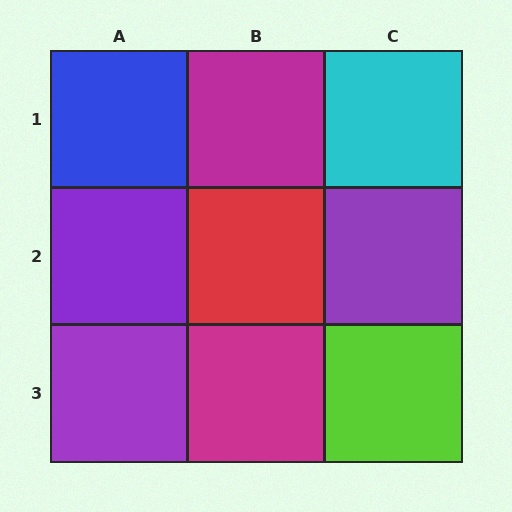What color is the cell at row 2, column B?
Red.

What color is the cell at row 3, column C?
Lime.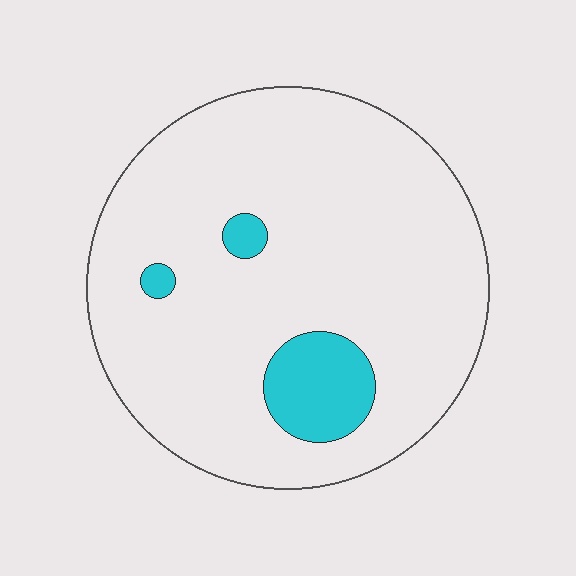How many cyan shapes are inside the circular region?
3.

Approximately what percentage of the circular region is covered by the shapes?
Approximately 10%.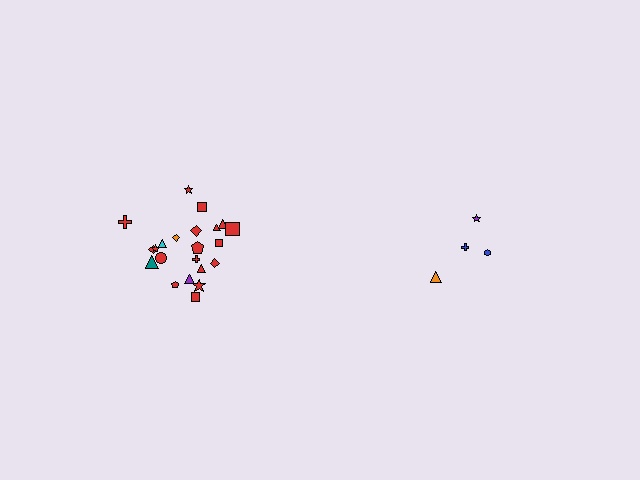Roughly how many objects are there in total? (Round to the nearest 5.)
Roughly 25 objects in total.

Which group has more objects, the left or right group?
The left group.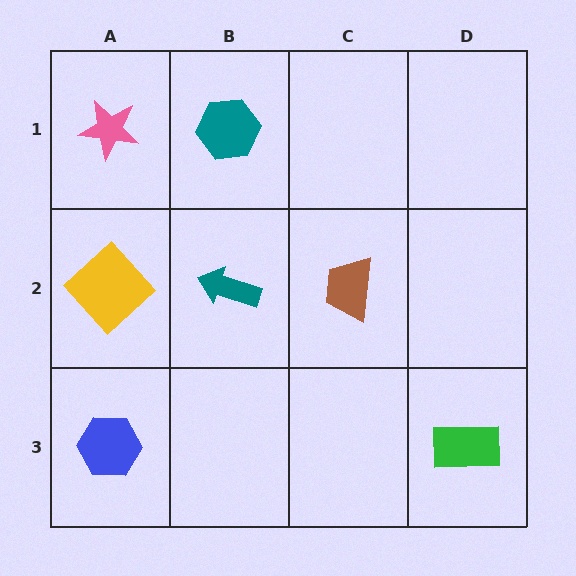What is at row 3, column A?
A blue hexagon.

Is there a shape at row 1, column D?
No, that cell is empty.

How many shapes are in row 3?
2 shapes.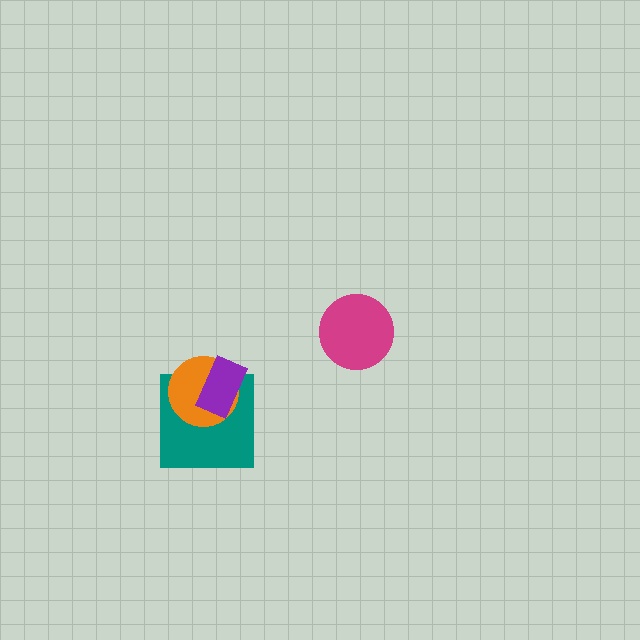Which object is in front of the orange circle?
The purple rectangle is in front of the orange circle.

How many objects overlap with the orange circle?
2 objects overlap with the orange circle.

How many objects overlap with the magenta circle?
0 objects overlap with the magenta circle.